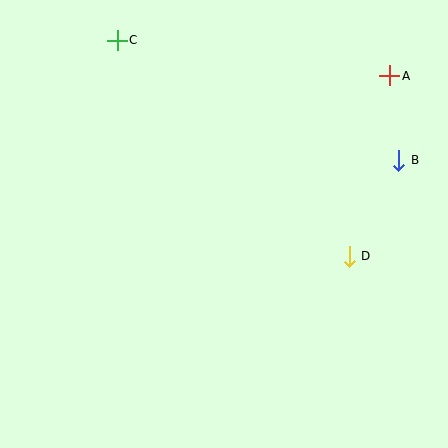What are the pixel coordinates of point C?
Point C is at (117, 40).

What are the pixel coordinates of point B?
Point B is at (398, 160).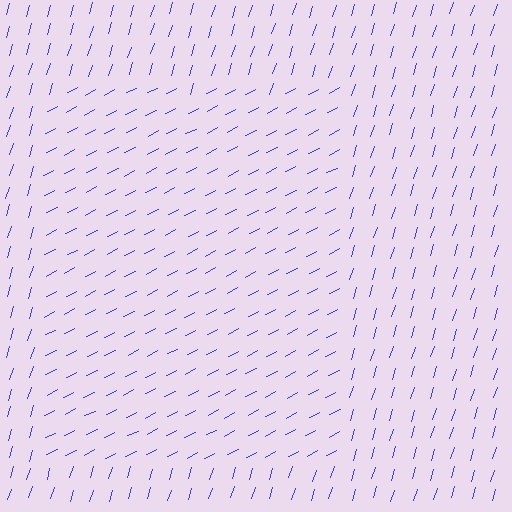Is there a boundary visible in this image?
Yes, there is a texture boundary formed by a change in line orientation.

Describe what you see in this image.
The image is filled with small blue line segments. A rectangle region in the image has lines oriented differently from the surrounding lines, creating a visible texture boundary.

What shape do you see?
I see a rectangle.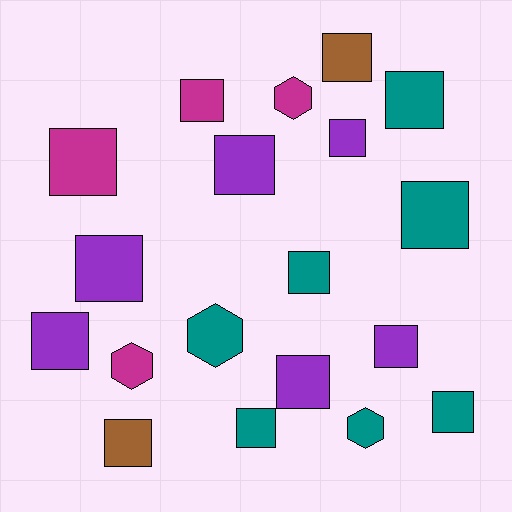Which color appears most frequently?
Teal, with 7 objects.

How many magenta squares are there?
There are 2 magenta squares.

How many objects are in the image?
There are 19 objects.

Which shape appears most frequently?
Square, with 15 objects.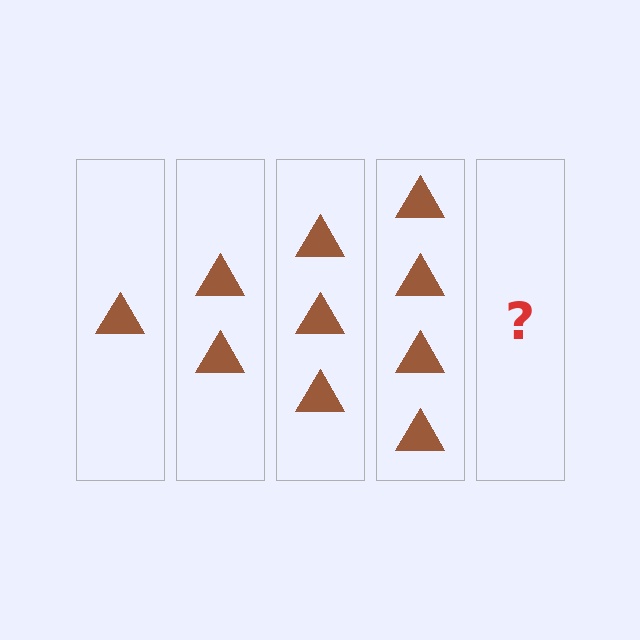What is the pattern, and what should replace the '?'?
The pattern is that each step adds one more triangle. The '?' should be 5 triangles.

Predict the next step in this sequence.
The next step is 5 triangles.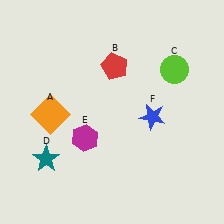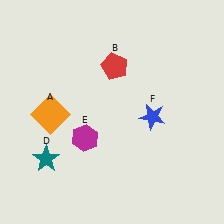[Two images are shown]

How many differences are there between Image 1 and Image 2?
There is 1 difference between the two images.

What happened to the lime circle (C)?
The lime circle (C) was removed in Image 2. It was in the top-right area of Image 1.